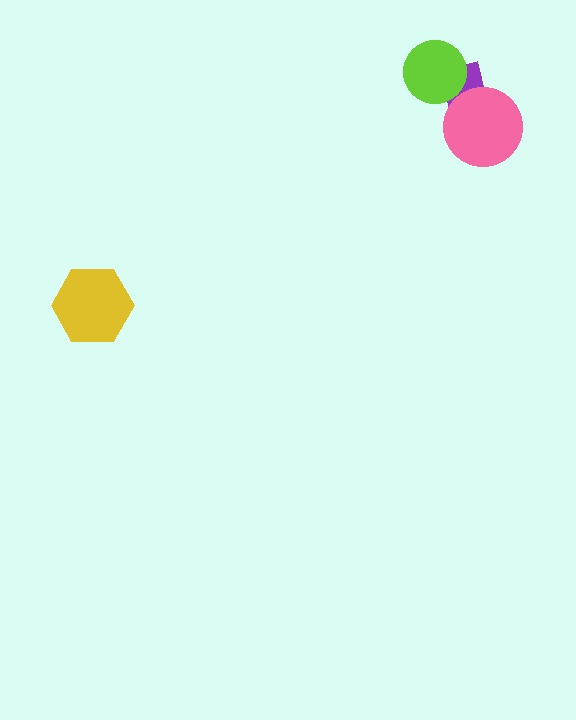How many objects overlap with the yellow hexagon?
0 objects overlap with the yellow hexagon.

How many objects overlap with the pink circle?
1 object overlaps with the pink circle.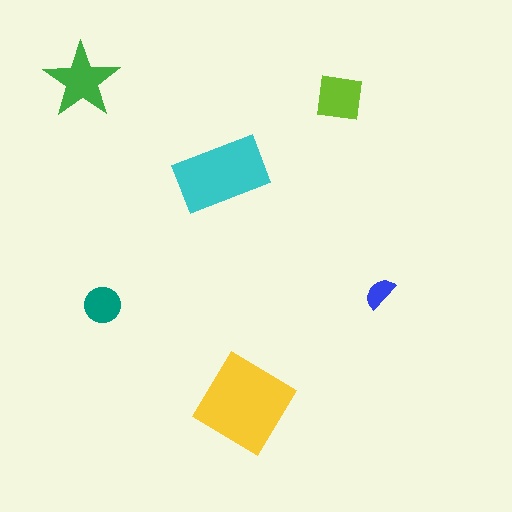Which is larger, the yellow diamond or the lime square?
The yellow diamond.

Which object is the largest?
The yellow diamond.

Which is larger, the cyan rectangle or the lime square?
The cyan rectangle.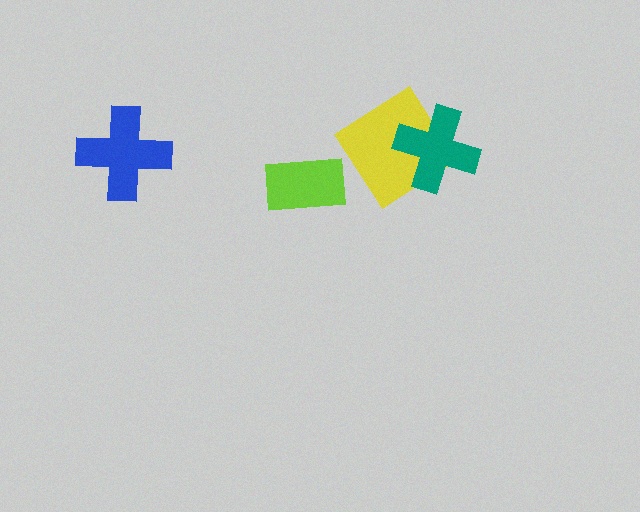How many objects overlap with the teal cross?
1 object overlaps with the teal cross.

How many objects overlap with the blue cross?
0 objects overlap with the blue cross.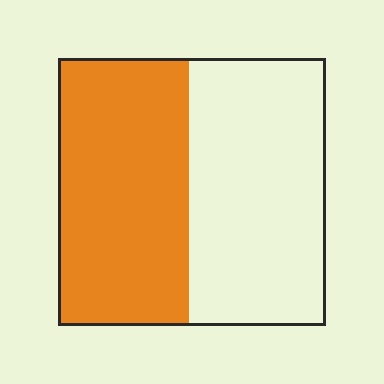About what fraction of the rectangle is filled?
About one half (1/2).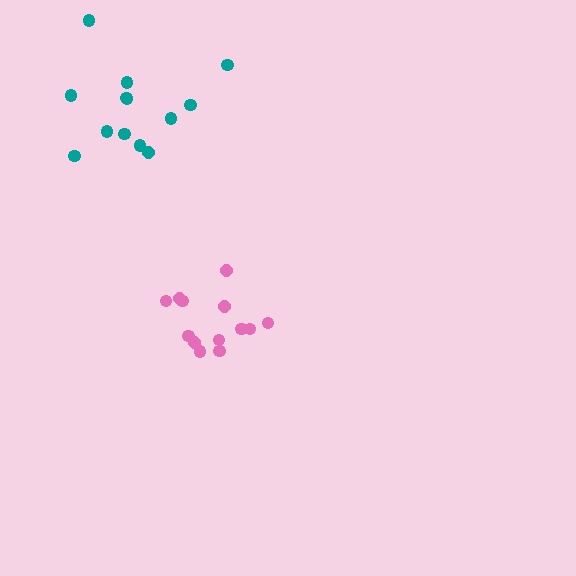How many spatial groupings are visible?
There are 2 spatial groupings.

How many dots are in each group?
Group 1: 13 dots, Group 2: 13 dots (26 total).